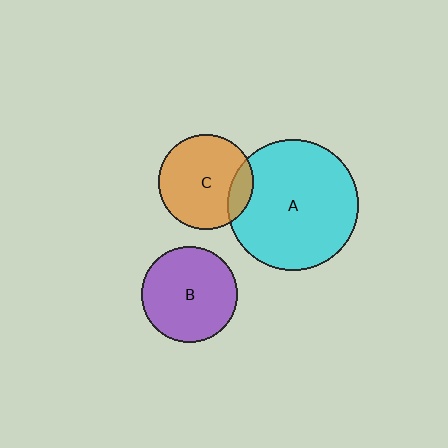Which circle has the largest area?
Circle A (cyan).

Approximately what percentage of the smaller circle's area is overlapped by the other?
Approximately 15%.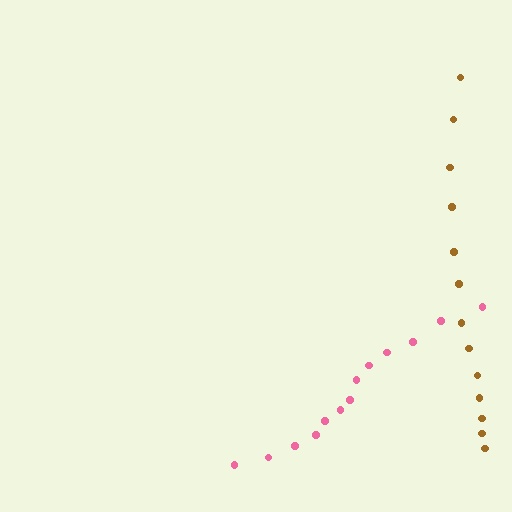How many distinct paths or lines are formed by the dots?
There are 2 distinct paths.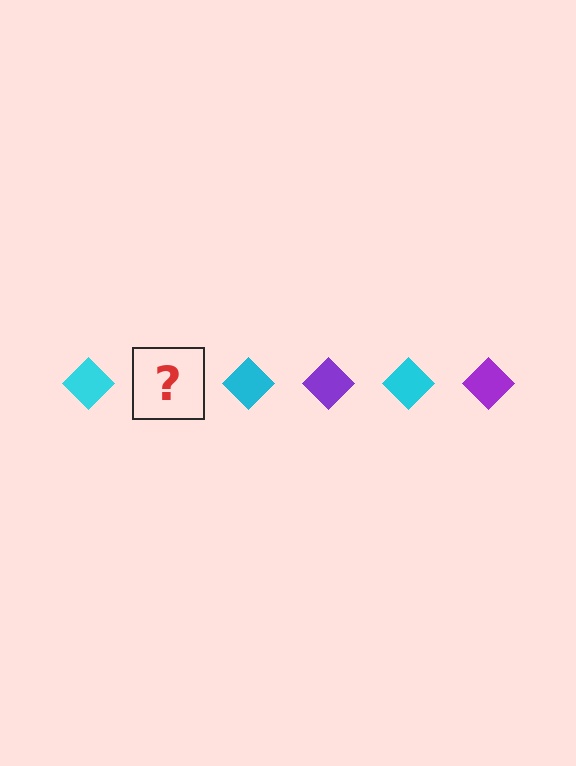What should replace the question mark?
The question mark should be replaced with a purple diamond.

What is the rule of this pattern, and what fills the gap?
The rule is that the pattern cycles through cyan, purple diamonds. The gap should be filled with a purple diamond.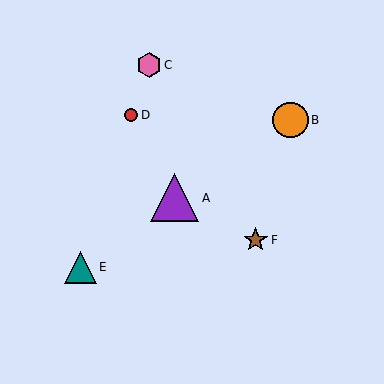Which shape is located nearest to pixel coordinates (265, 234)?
The brown star (labeled F) at (256, 240) is nearest to that location.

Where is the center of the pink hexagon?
The center of the pink hexagon is at (149, 65).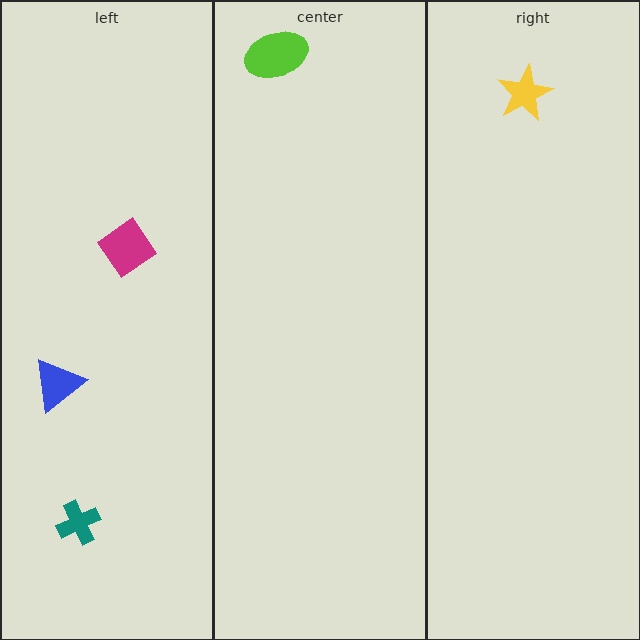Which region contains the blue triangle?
The left region.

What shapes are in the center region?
The lime ellipse.